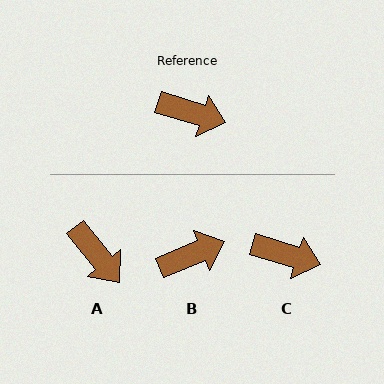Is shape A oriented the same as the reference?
No, it is off by about 34 degrees.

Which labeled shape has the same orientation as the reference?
C.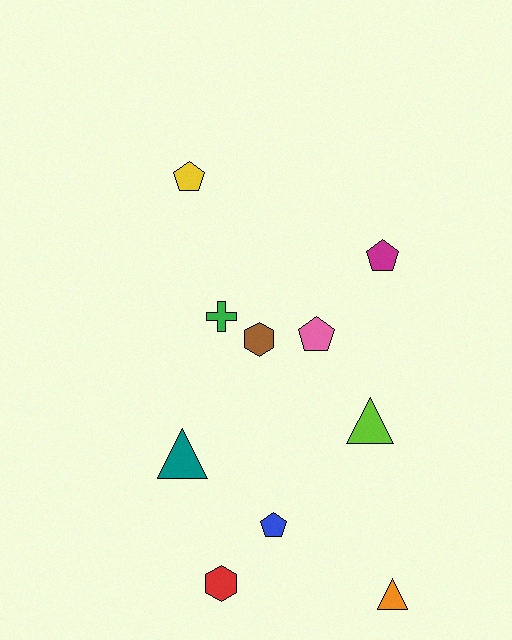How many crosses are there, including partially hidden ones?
There is 1 cross.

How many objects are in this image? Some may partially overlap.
There are 10 objects.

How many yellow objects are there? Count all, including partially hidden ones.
There is 1 yellow object.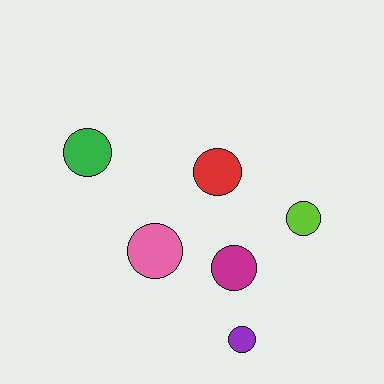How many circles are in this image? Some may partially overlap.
There are 6 circles.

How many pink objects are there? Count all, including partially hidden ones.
There is 1 pink object.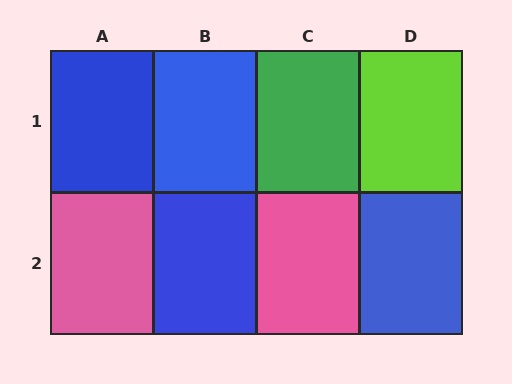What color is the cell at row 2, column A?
Pink.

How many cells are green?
1 cell is green.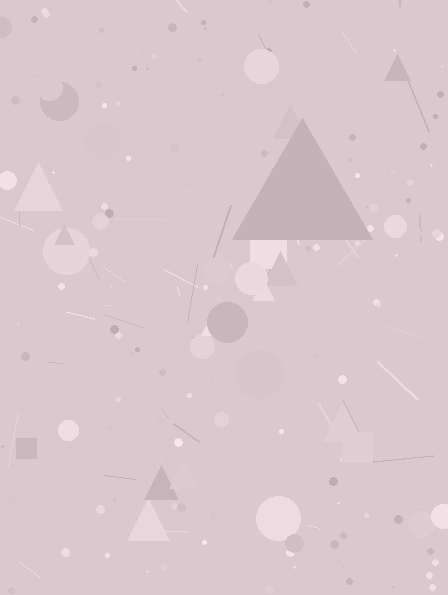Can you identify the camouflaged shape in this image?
The camouflaged shape is a triangle.